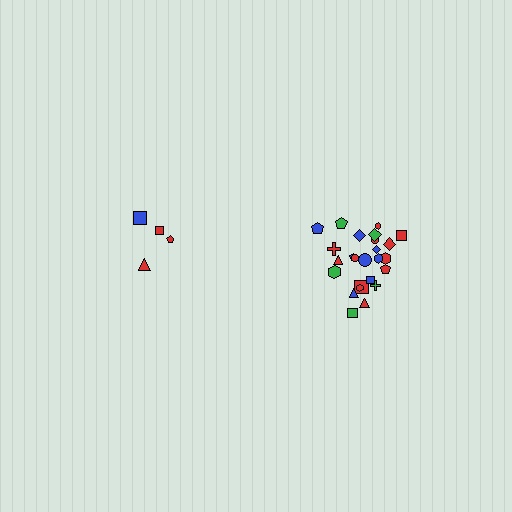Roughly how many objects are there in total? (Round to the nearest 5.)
Roughly 30 objects in total.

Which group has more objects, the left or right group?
The right group.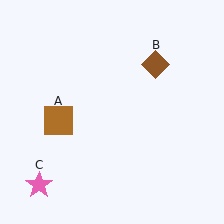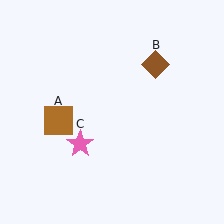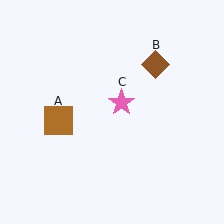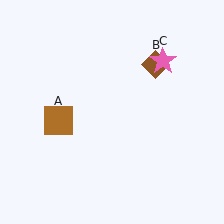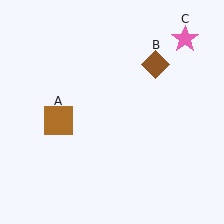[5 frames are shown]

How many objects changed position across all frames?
1 object changed position: pink star (object C).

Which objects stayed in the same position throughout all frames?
Brown square (object A) and brown diamond (object B) remained stationary.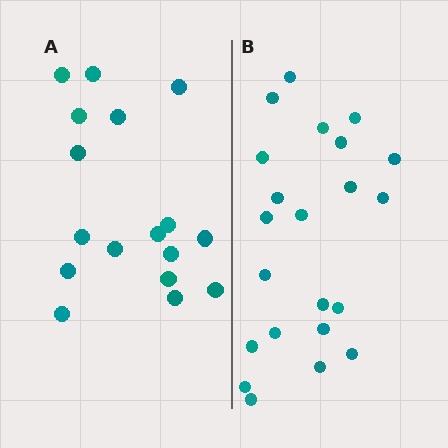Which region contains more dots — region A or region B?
Region B (the right region) has more dots.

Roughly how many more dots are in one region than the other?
Region B has about 5 more dots than region A.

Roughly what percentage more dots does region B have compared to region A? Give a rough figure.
About 30% more.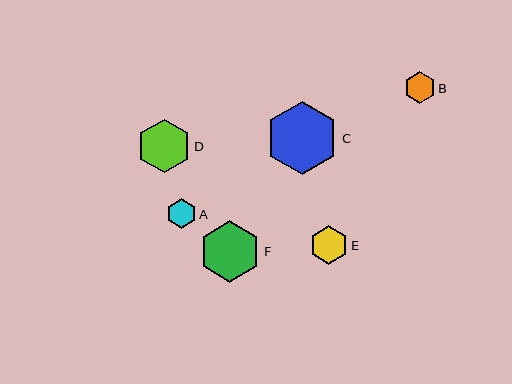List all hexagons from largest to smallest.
From largest to smallest: C, F, D, E, B, A.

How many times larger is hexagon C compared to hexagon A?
Hexagon C is approximately 2.5 times the size of hexagon A.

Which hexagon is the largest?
Hexagon C is the largest with a size of approximately 73 pixels.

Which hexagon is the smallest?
Hexagon A is the smallest with a size of approximately 29 pixels.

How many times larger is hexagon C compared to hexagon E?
Hexagon C is approximately 1.9 times the size of hexagon E.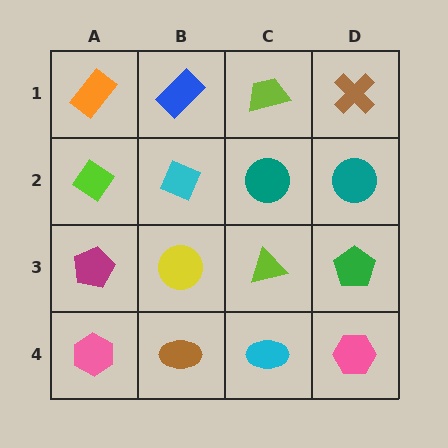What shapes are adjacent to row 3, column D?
A teal circle (row 2, column D), a pink hexagon (row 4, column D), a lime triangle (row 3, column C).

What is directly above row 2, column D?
A brown cross.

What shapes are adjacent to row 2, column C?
A lime trapezoid (row 1, column C), a lime triangle (row 3, column C), a cyan diamond (row 2, column B), a teal circle (row 2, column D).